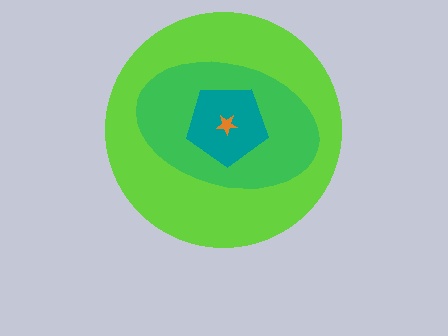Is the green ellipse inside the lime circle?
Yes.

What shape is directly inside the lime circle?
The green ellipse.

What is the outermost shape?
The lime circle.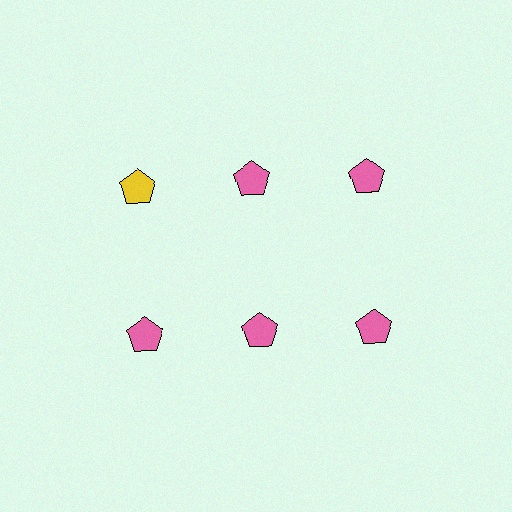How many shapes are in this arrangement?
There are 6 shapes arranged in a grid pattern.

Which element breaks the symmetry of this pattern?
The yellow pentagon in the top row, leftmost column breaks the symmetry. All other shapes are pink pentagons.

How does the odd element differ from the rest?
It has a different color: yellow instead of pink.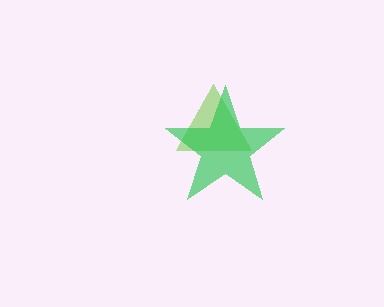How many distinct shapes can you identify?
There are 2 distinct shapes: a lime triangle, a green star.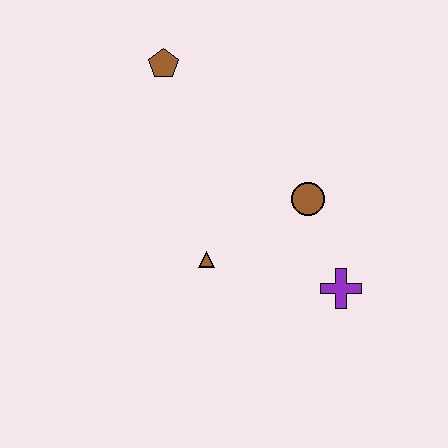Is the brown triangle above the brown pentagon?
No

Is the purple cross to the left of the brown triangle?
No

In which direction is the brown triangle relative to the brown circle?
The brown triangle is to the left of the brown circle.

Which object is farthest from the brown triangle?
The brown pentagon is farthest from the brown triangle.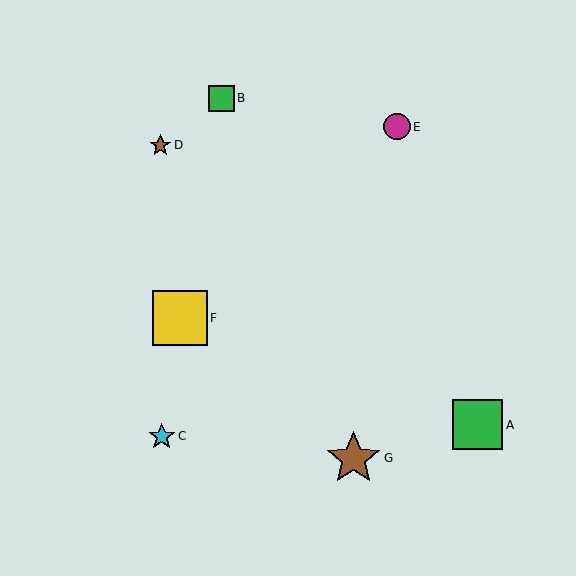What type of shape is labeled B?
Shape B is a green square.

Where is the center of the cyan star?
The center of the cyan star is at (162, 436).